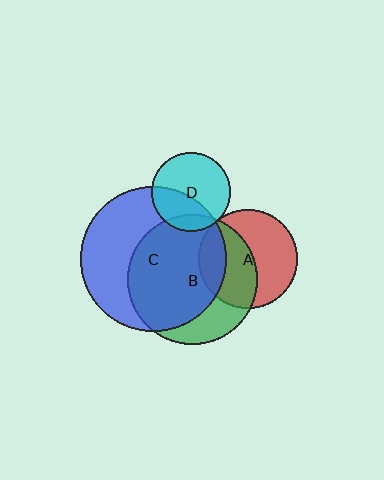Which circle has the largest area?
Circle C (blue).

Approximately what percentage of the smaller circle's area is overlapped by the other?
Approximately 40%.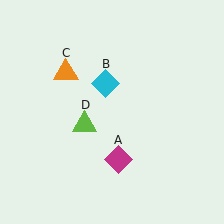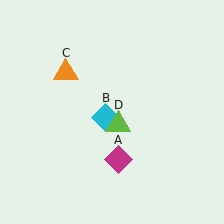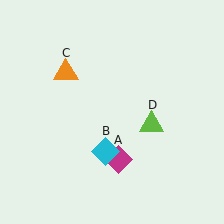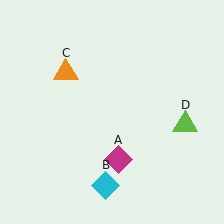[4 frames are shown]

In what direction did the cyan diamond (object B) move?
The cyan diamond (object B) moved down.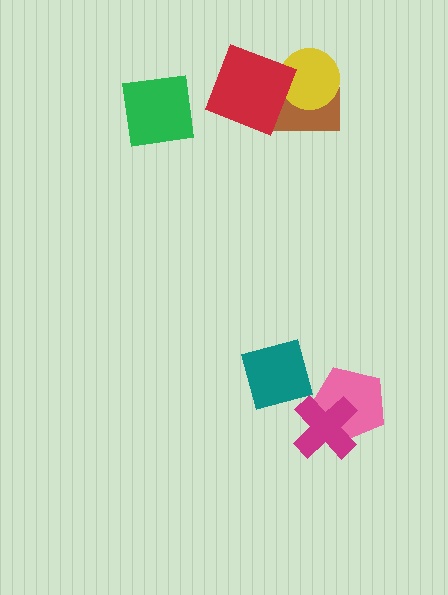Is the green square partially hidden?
No, no other shape covers it.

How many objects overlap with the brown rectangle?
2 objects overlap with the brown rectangle.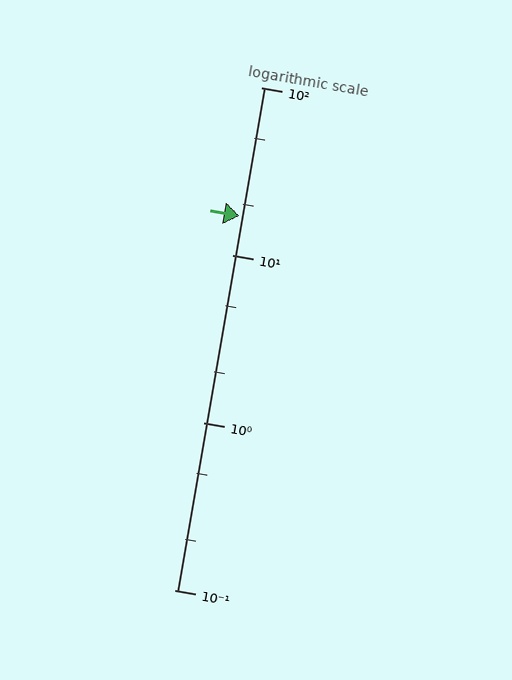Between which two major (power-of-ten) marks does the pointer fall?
The pointer is between 10 and 100.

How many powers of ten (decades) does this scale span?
The scale spans 3 decades, from 0.1 to 100.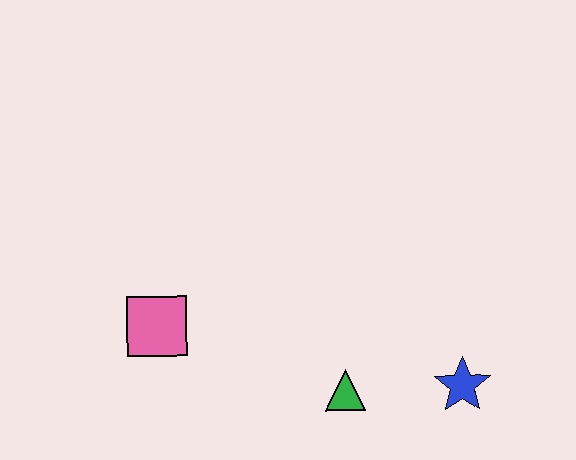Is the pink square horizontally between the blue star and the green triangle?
No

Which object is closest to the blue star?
The green triangle is closest to the blue star.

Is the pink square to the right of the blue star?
No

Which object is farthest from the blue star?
The pink square is farthest from the blue star.